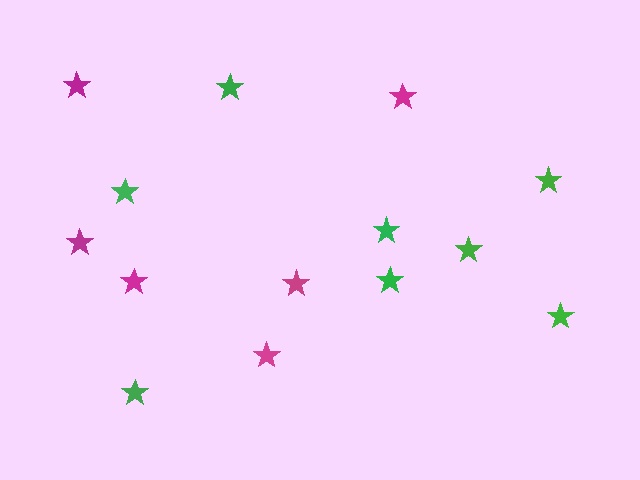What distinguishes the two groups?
There are 2 groups: one group of green stars (8) and one group of magenta stars (6).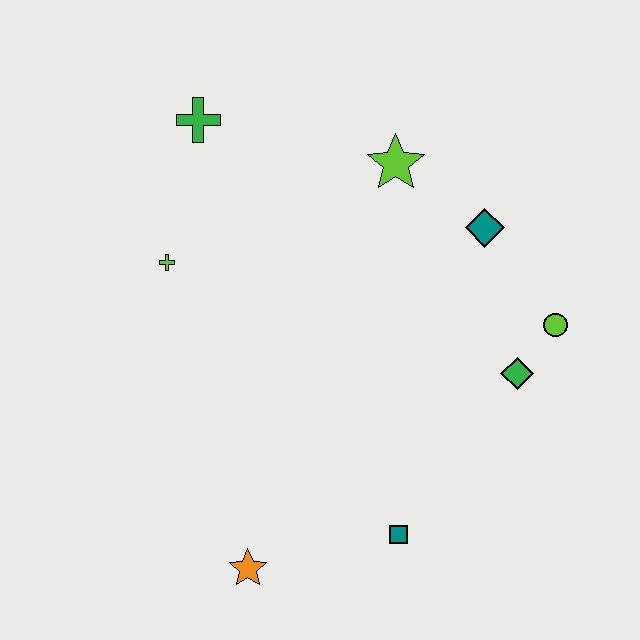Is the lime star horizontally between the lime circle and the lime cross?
Yes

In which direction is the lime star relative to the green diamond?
The lime star is above the green diamond.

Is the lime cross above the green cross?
No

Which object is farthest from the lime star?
The orange star is farthest from the lime star.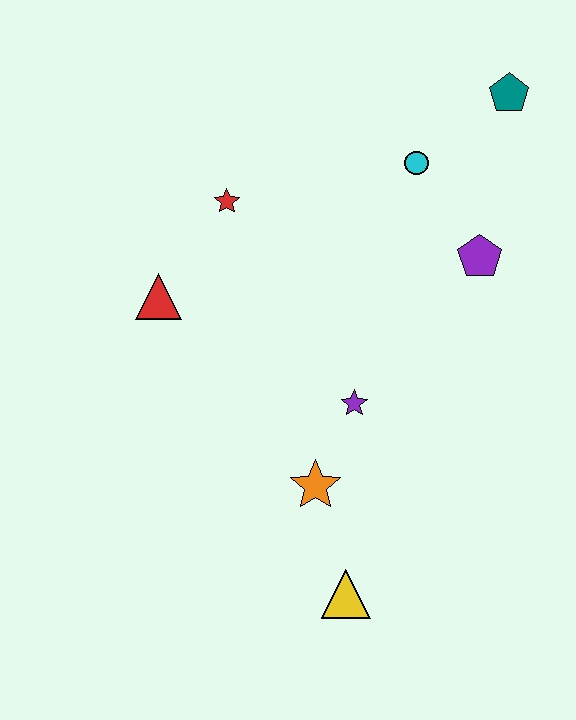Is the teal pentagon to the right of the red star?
Yes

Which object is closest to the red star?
The red triangle is closest to the red star.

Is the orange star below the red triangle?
Yes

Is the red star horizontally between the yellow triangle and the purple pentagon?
No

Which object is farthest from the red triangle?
The teal pentagon is farthest from the red triangle.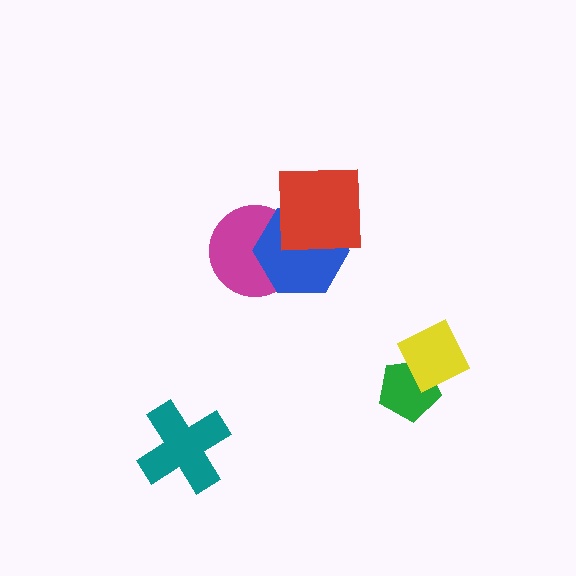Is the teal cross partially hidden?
No, no other shape covers it.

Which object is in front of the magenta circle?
The blue hexagon is in front of the magenta circle.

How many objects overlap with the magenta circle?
1 object overlaps with the magenta circle.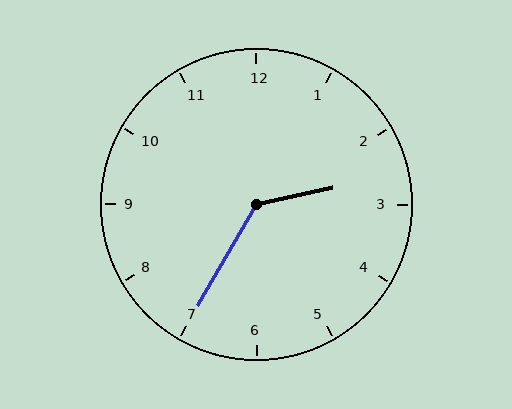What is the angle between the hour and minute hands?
Approximately 132 degrees.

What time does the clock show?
2:35.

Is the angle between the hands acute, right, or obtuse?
It is obtuse.